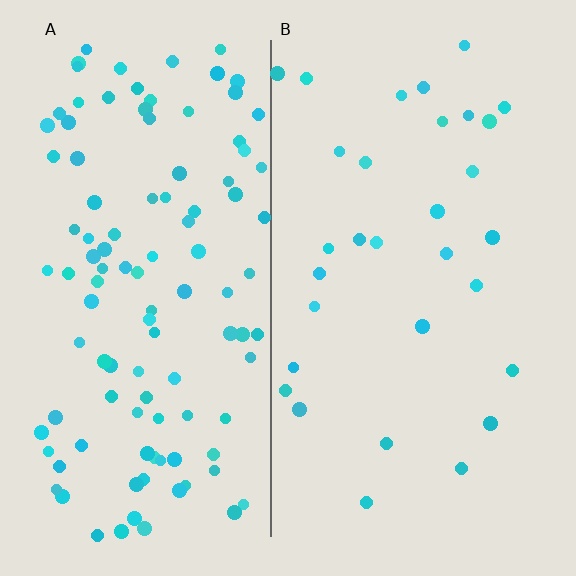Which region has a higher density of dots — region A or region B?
A (the left).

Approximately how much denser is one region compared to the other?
Approximately 3.6× — region A over region B.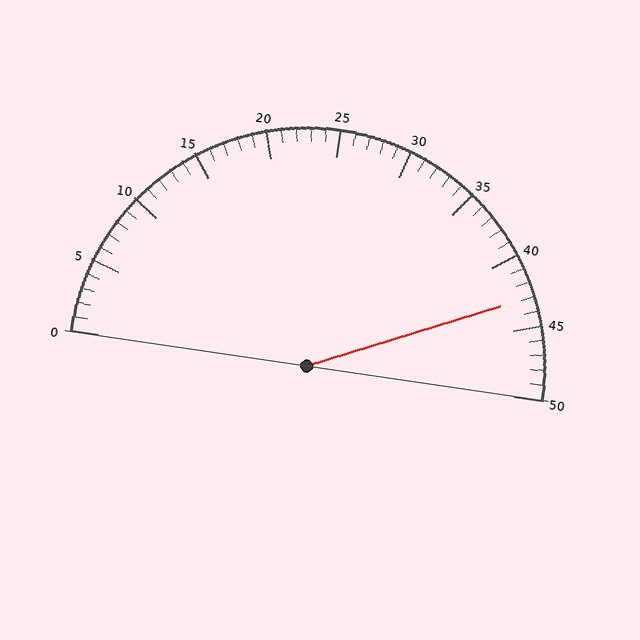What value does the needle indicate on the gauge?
The needle indicates approximately 43.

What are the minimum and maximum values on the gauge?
The gauge ranges from 0 to 50.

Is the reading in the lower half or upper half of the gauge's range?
The reading is in the upper half of the range (0 to 50).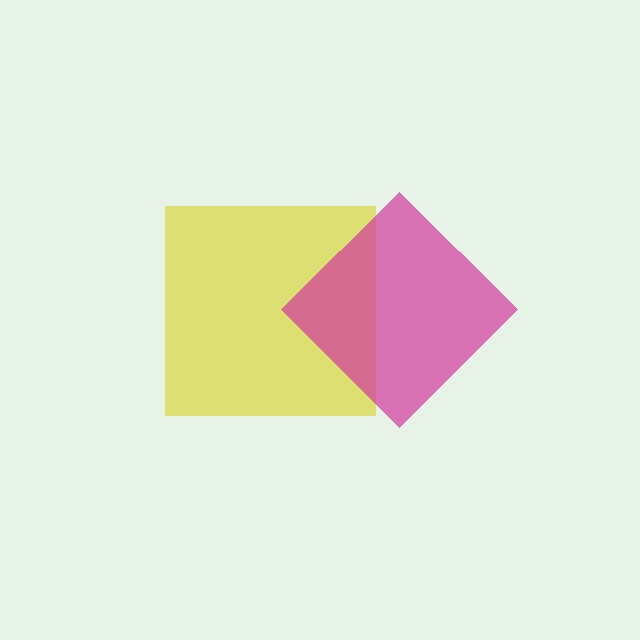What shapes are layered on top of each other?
The layered shapes are: a yellow square, a magenta diamond.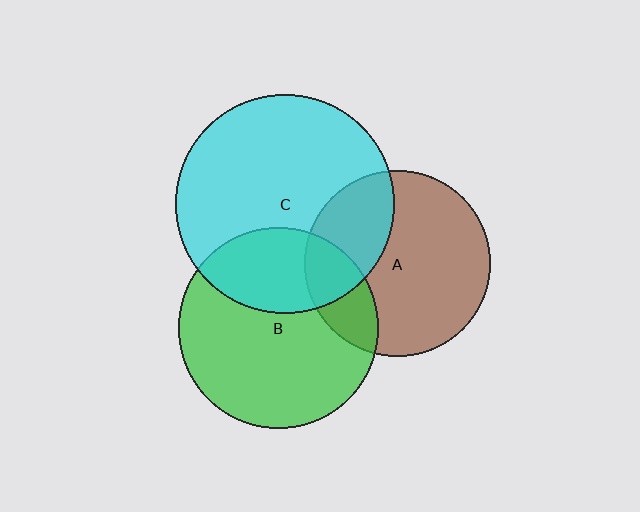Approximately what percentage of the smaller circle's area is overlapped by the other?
Approximately 30%.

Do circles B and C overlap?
Yes.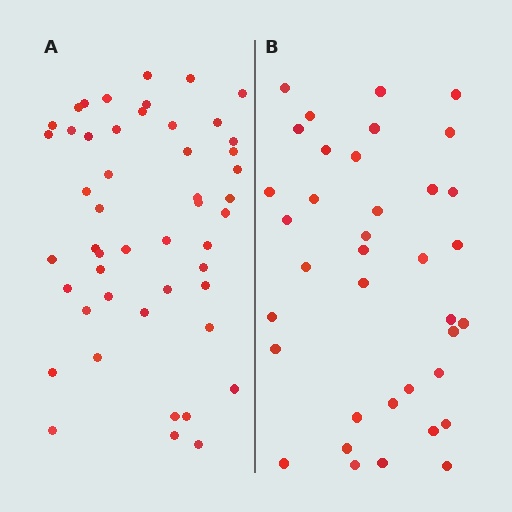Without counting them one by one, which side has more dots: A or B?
Region A (the left region) has more dots.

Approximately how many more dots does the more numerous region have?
Region A has roughly 12 or so more dots than region B.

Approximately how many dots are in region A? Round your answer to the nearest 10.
About 50 dots. (The exact count is 49, which rounds to 50.)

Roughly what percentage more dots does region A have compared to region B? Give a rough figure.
About 30% more.